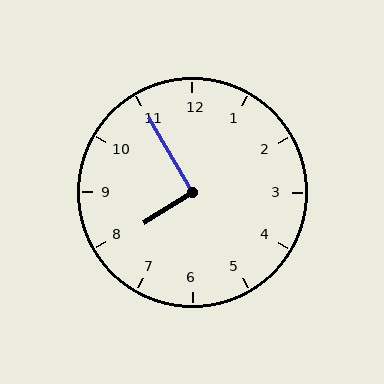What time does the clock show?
7:55.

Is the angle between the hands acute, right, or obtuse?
It is right.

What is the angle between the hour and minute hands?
Approximately 92 degrees.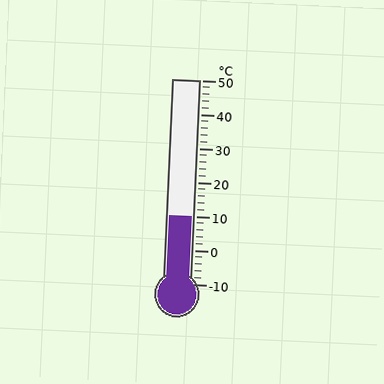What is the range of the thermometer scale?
The thermometer scale ranges from -10°C to 50°C.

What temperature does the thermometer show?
The thermometer shows approximately 10°C.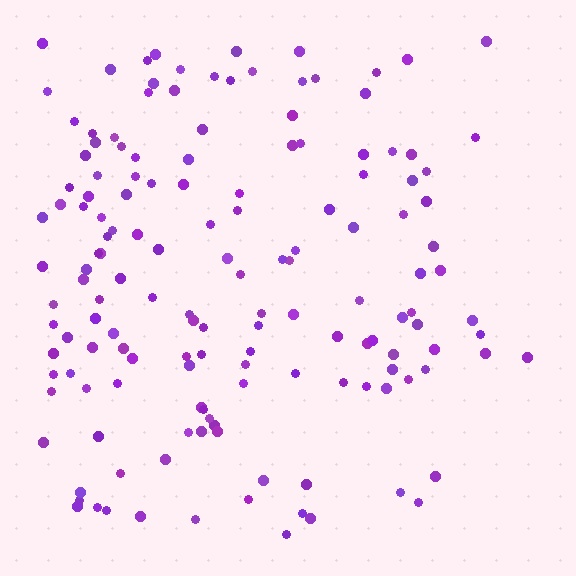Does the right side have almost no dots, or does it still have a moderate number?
Still a moderate number, just noticeably fewer than the left.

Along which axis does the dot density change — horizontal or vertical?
Horizontal.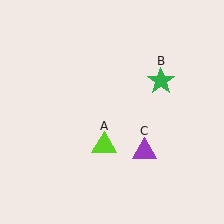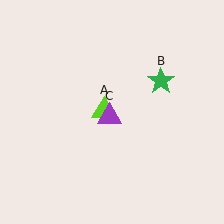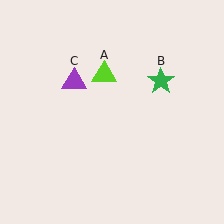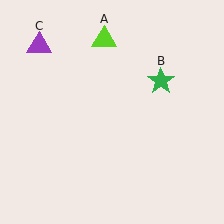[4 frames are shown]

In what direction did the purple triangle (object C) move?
The purple triangle (object C) moved up and to the left.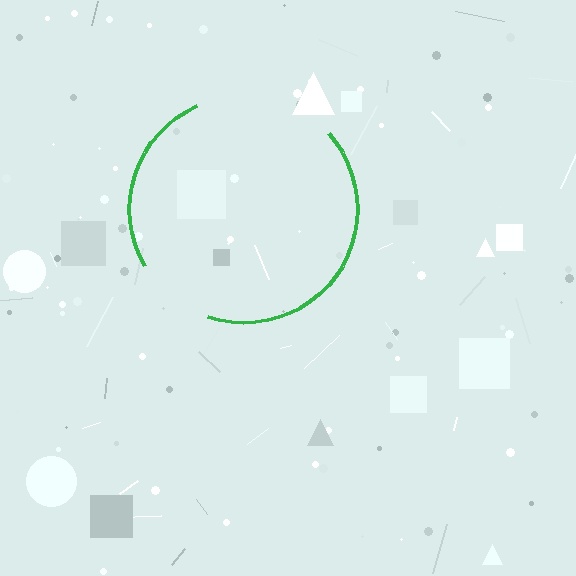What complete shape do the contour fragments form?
The contour fragments form a circle.